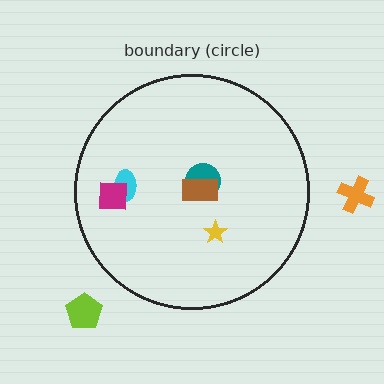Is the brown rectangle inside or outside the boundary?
Inside.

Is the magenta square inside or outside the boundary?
Inside.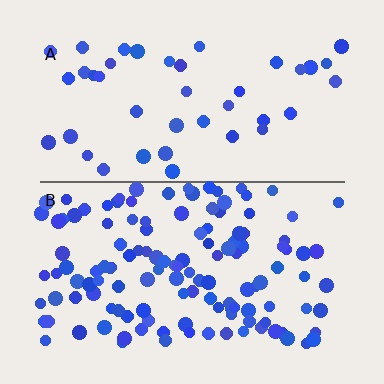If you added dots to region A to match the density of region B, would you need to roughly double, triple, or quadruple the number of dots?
Approximately triple.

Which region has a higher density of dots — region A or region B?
B (the bottom).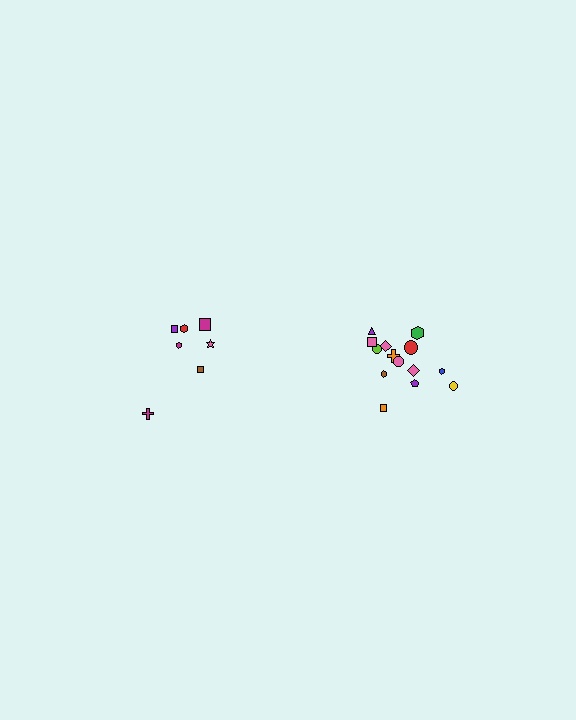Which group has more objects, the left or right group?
The right group.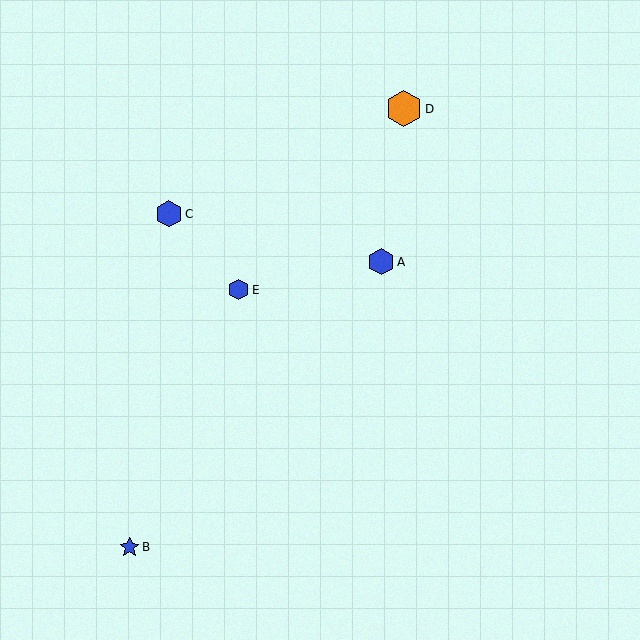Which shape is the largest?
The orange hexagon (labeled D) is the largest.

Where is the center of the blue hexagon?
The center of the blue hexagon is at (381, 262).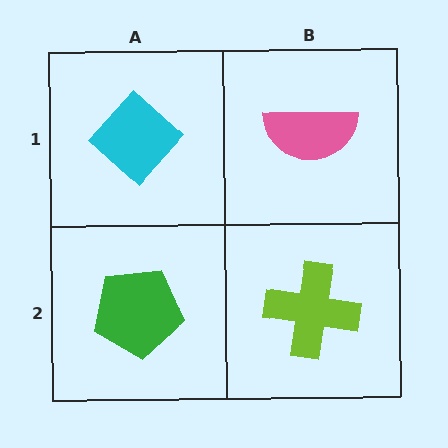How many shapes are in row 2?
2 shapes.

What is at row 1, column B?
A pink semicircle.